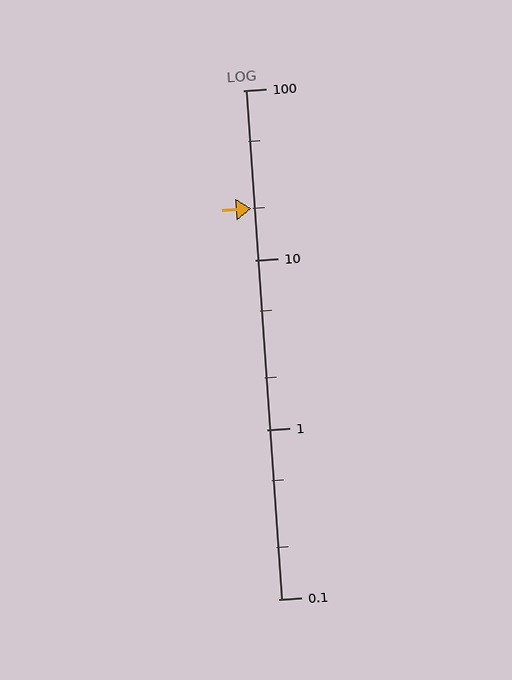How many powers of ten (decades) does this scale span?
The scale spans 3 decades, from 0.1 to 100.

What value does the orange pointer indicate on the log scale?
The pointer indicates approximately 20.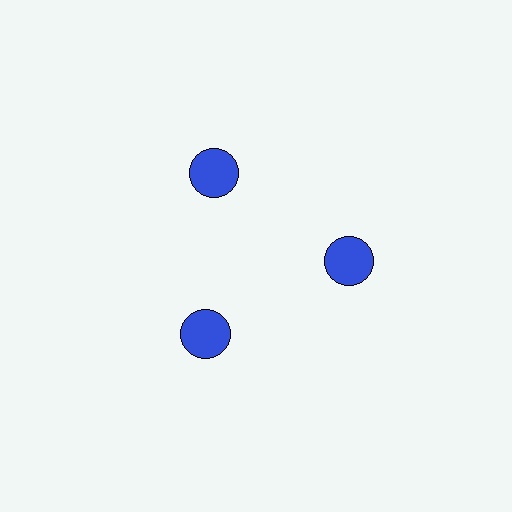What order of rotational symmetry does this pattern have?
This pattern has 3-fold rotational symmetry.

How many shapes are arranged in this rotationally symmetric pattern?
There are 3 shapes, arranged in 3 groups of 1.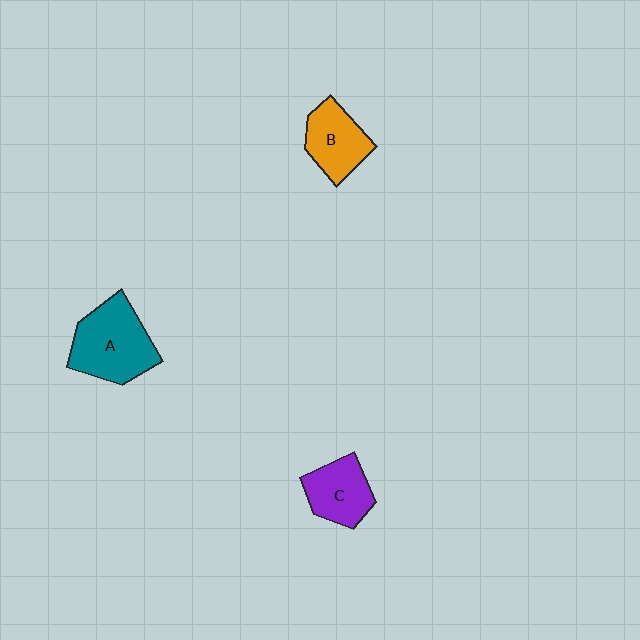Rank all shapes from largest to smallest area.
From largest to smallest: A (teal), B (orange), C (purple).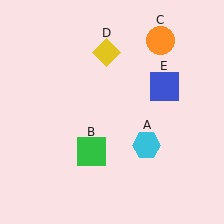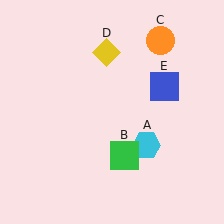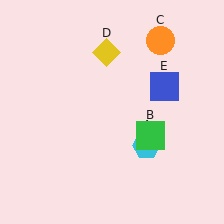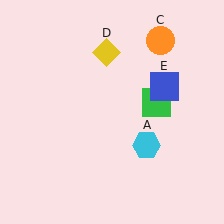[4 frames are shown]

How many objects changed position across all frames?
1 object changed position: green square (object B).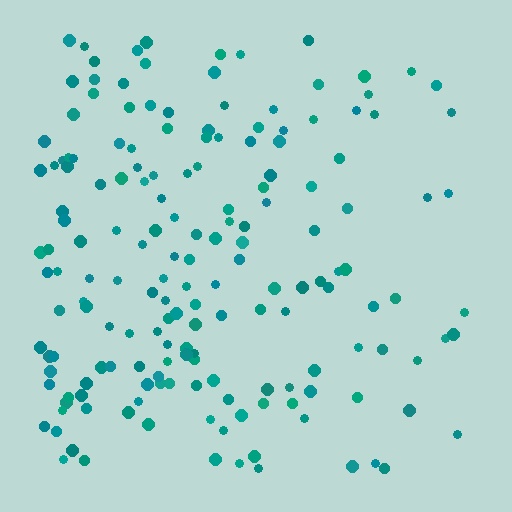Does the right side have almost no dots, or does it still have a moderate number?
Still a moderate number, just noticeably fewer than the left.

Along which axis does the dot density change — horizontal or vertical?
Horizontal.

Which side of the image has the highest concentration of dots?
The left.